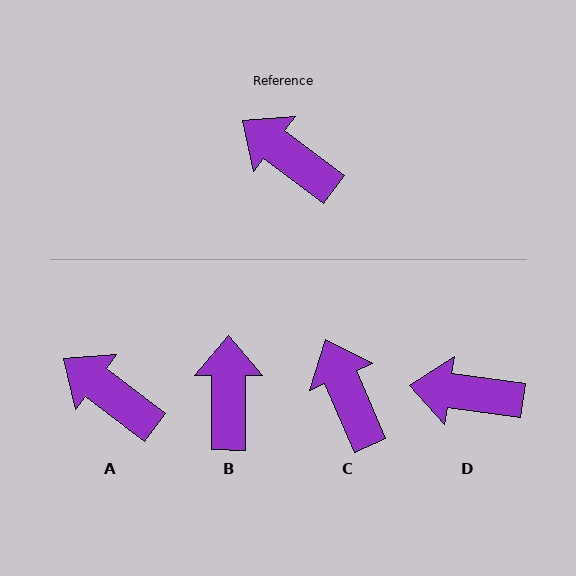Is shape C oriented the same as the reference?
No, it is off by about 30 degrees.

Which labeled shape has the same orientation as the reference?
A.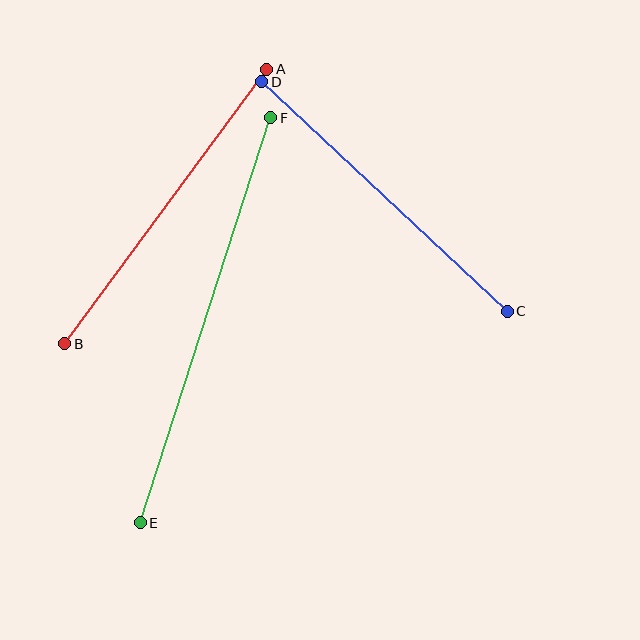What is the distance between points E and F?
The distance is approximately 425 pixels.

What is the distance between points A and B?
The distance is approximately 341 pixels.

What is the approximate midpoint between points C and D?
The midpoint is at approximately (385, 197) pixels.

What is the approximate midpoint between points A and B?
The midpoint is at approximately (166, 206) pixels.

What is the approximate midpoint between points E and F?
The midpoint is at approximately (206, 320) pixels.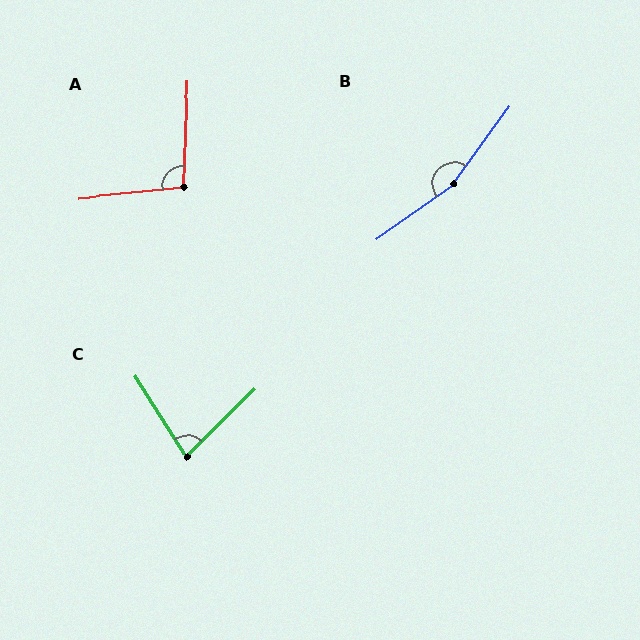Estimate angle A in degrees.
Approximately 98 degrees.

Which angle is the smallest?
C, at approximately 78 degrees.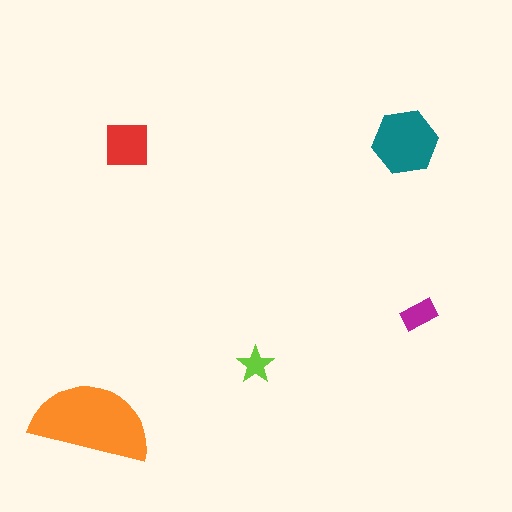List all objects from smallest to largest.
The lime star, the magenta rectangle, the red square, the teal hexagon, the orange semicircle.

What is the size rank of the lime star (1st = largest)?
5th.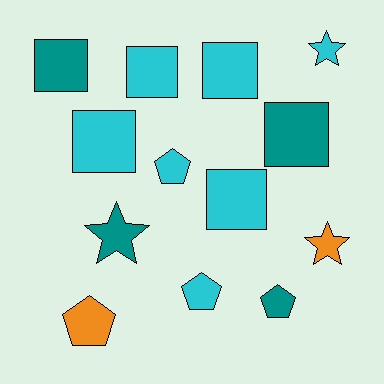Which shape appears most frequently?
Square, with 6 objects.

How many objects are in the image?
There are 13 objects.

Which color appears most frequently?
Cyan, with 7 objects.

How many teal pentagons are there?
There is 1 teal pentagon.